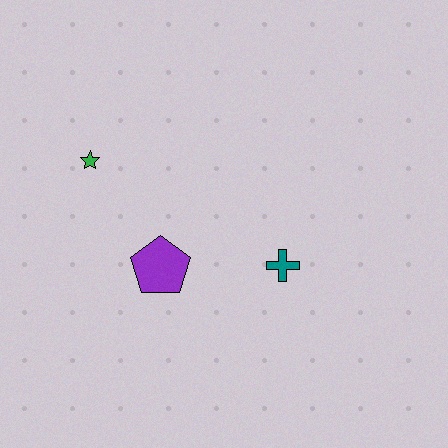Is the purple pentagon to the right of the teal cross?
No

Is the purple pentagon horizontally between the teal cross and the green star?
Yes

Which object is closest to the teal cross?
The purple pentagon is closest to the teal cross.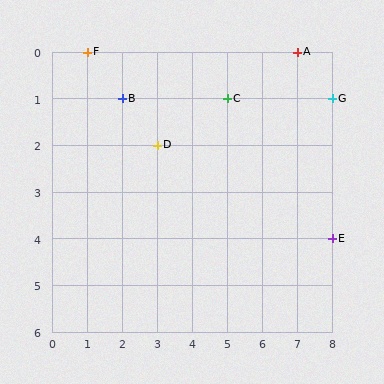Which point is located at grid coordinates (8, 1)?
Point G is at (8, 1).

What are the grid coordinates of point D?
Point D is at grid coordinates (3, 2).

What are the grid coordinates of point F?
Point F is at grid coordinates (1, 0).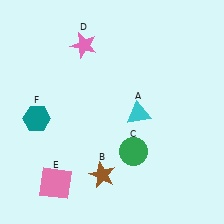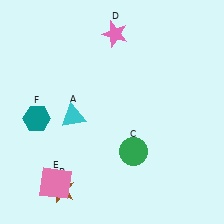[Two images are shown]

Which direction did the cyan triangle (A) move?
The cyan triangle (A) moved left.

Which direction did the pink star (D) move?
The pink star (D) moved right.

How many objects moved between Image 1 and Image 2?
3 objects moved between the two images.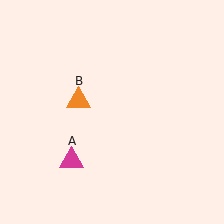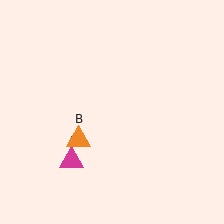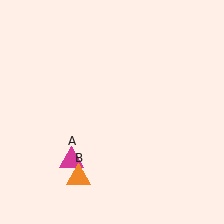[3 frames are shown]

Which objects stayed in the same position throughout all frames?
Magenta triangle (object A) remained stationary.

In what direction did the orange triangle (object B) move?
The orange triangle (object B) moved down.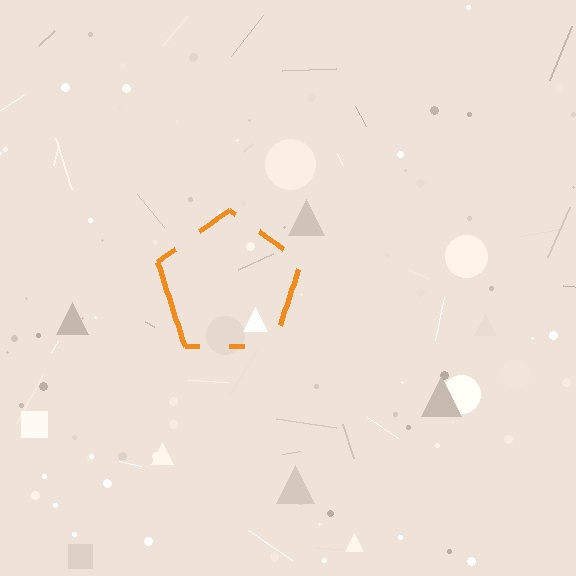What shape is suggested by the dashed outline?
The dashed outline suggests a pentagon.